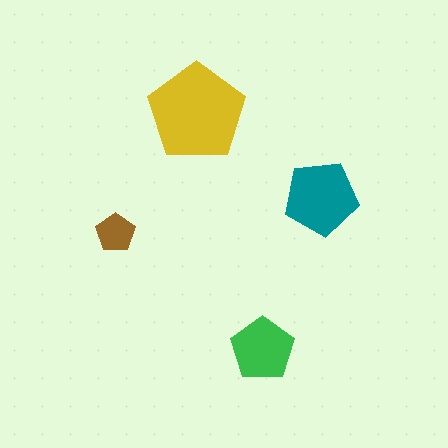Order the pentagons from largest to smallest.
the yellow one, the teal one, the green one, the brown one.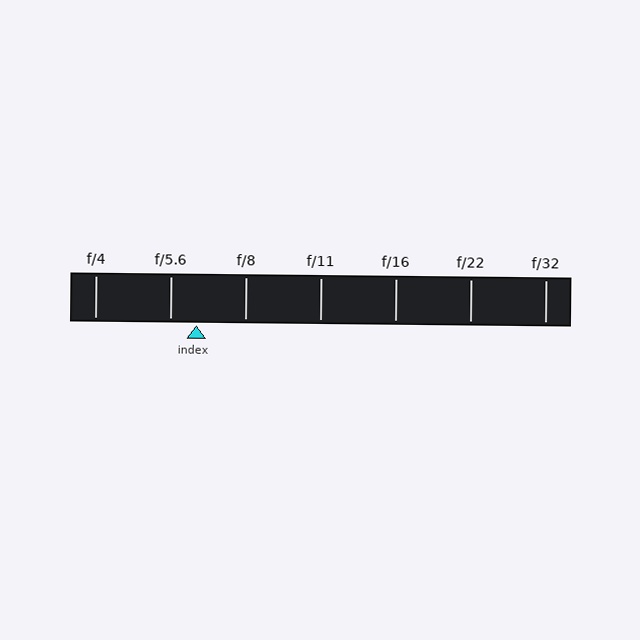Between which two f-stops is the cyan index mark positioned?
The index mark is between f/5.6 and f/8.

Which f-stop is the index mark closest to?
The index mark is closest to f/5.6.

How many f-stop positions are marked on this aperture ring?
There are 7 f-stop positions marked.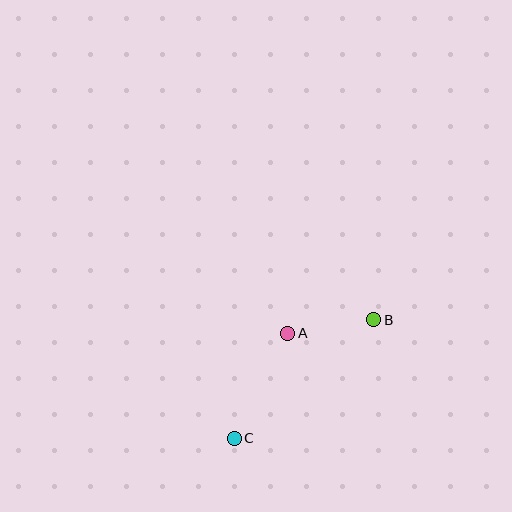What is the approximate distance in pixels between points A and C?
The distance between A and C is approximately 118 pixels.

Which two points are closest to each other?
Points A and B are closest to each other.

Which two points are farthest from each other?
Points B and C are farthest from each other.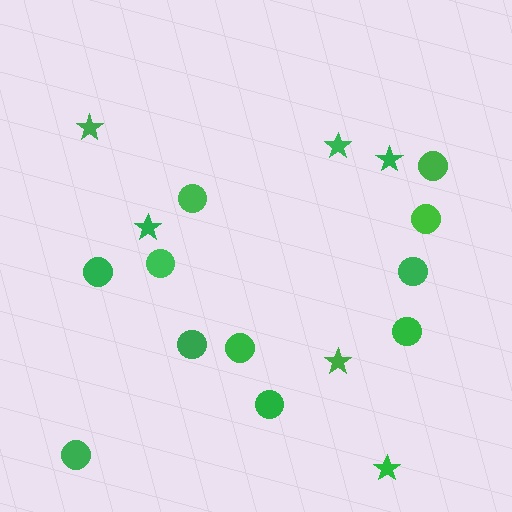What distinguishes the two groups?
There are 2 groups: one group of circles (11) and one group of stars (6).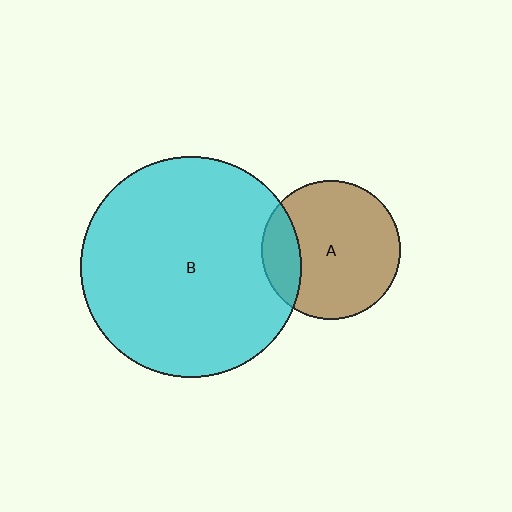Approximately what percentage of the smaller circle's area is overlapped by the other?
Approximately 20%.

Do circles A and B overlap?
Yes.